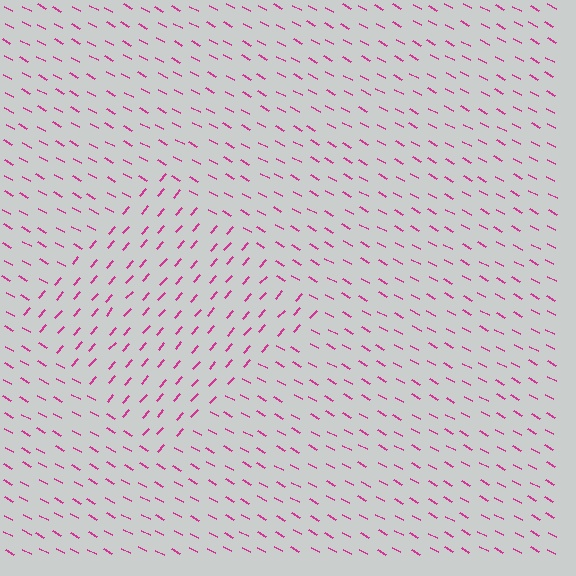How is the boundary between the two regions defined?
The boundary is defined purely by a change in line orientation (approximately 77 degrees difference). All lines are the same color and thickness.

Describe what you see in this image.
The image is filled with small magenta line segments. A diamond region in the image has lines oriented differently from the surrounding lines, creating a visible texture boundary.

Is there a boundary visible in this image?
Yes, there is a texture boundary formed by a change in line orientation.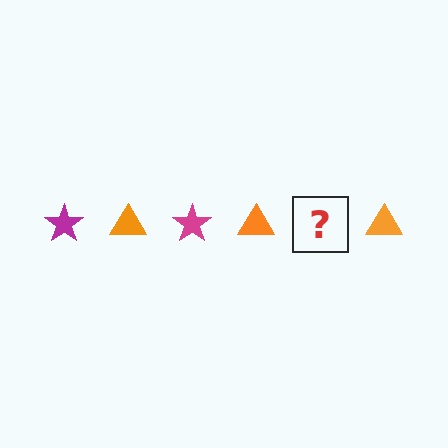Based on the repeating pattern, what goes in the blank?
The blank should be a magenta star.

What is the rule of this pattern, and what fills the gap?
The rule is that the pattern alternates between magenta star and orange triangle. The gap should be filled with a magenta star.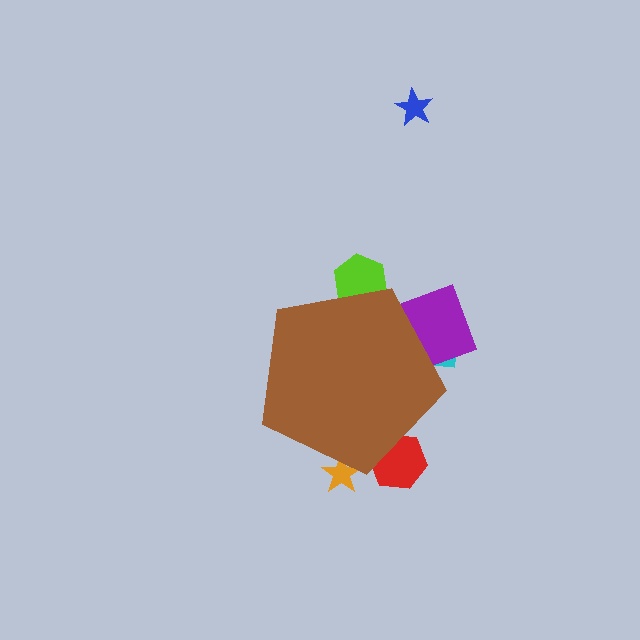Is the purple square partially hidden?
Yes, the purple square is partially hidden behind the brown pentagon.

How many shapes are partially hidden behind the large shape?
5 shapes are partially hidden.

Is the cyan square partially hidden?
Yes, the cyan square is partially hidden behind the brown pentagon.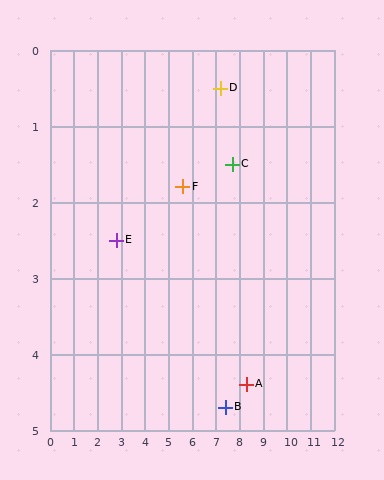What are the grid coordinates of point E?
Point E is at approximately (2.8, 2.5).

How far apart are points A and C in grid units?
Points A and C are about 3.0 grid units apart.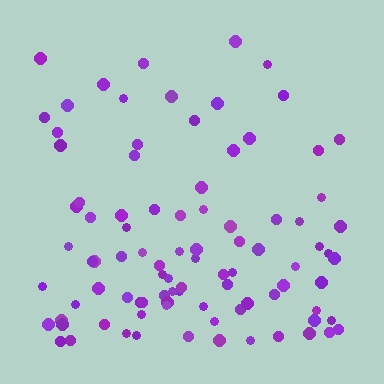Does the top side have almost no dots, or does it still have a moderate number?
Still a moderate number, just noticeably fewer than the bottom.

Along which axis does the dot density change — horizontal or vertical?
Vertical.